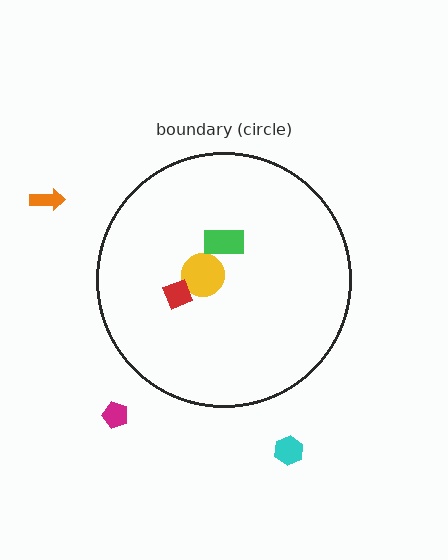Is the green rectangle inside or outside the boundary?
Inside.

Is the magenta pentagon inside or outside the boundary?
Outside.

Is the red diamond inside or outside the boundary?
Inside.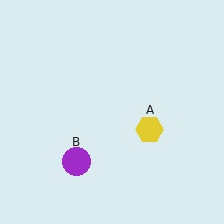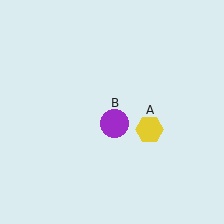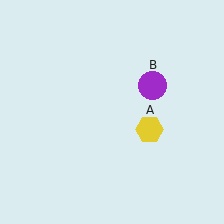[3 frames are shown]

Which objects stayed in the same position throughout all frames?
Yellow hexagon (object A) remained stationary.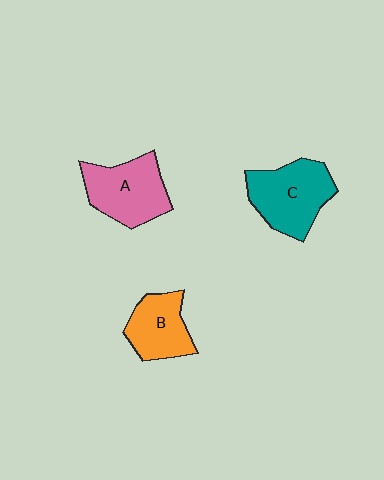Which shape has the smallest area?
Shape B (orange).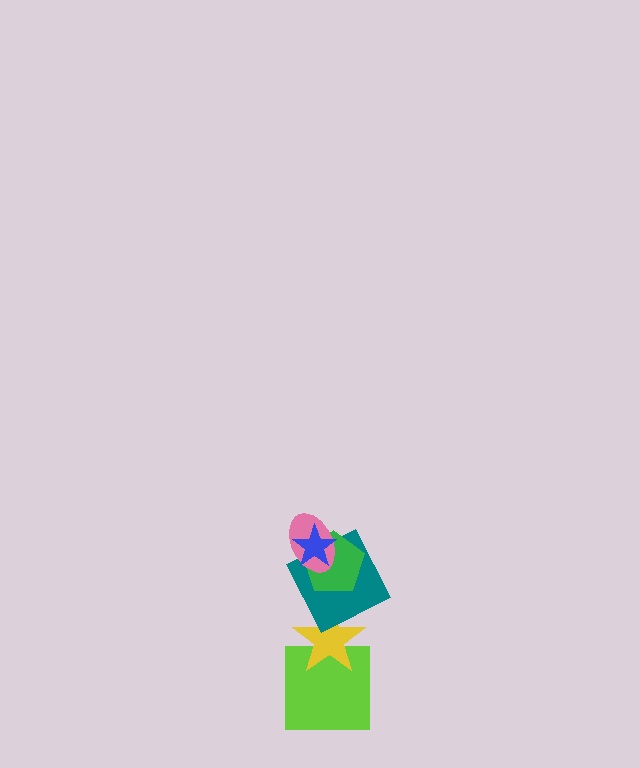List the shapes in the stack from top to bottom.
From top to bottom: the blue star, the pink ellipse, the green pentagon, the teal square, the yellow star, the lime square.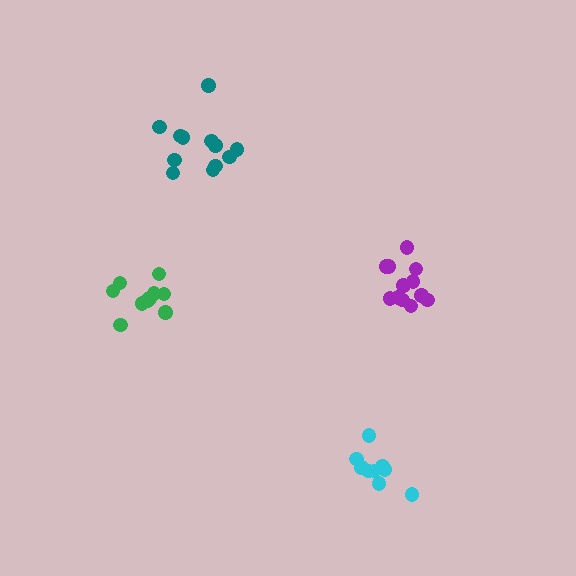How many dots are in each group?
Group 1: 12 dots, Group 2: 12 dots, Group 3: 10 dots, Group 4: 9 dots (43 total).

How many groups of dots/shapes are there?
There are 4 groups.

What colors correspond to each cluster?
The clusters are colored: purple, teal, green, cyan.